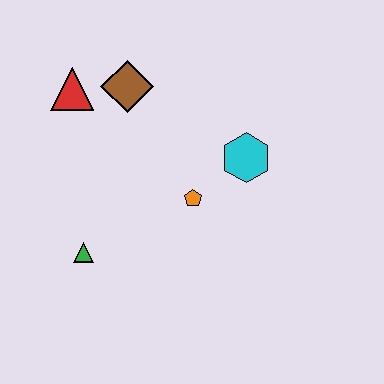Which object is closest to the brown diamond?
The red triangle is closest to the brown diamond.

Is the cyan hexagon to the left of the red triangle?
No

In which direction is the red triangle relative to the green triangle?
The red triangle is above the green triangle.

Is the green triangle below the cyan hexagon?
Yes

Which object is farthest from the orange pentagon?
The red triangle is farthest from the orange pentagon.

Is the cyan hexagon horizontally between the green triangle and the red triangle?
No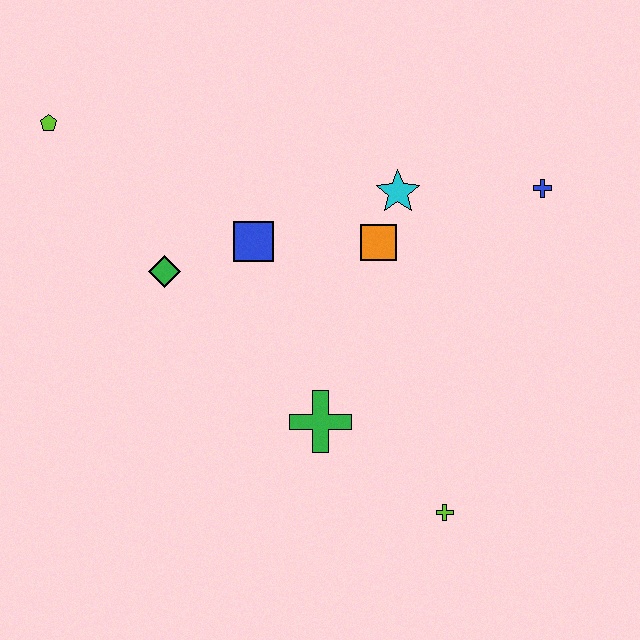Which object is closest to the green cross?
The lime cross is closest to the green cross.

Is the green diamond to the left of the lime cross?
Yes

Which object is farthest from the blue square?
The lime cross is farthest from the blue square.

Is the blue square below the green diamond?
No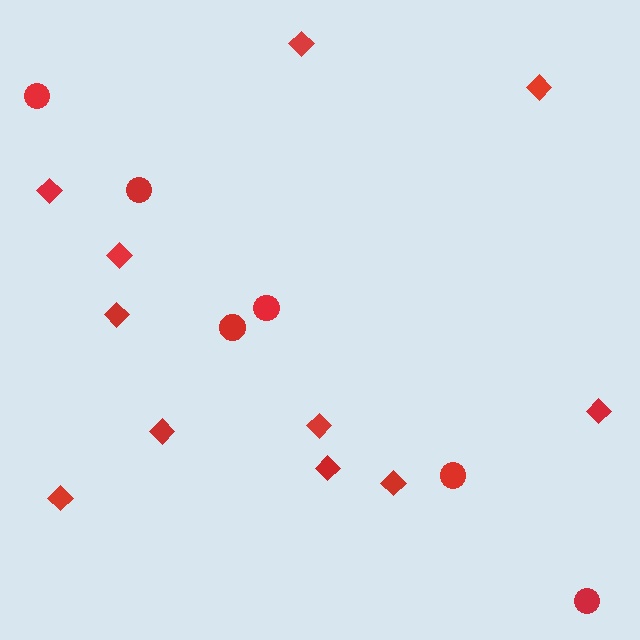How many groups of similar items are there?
There are 2 groups: one group of circles (6) and one group of diamonds (11).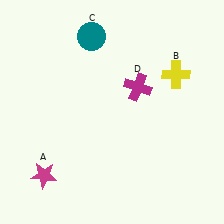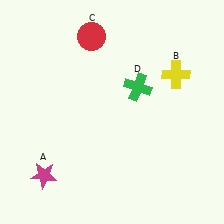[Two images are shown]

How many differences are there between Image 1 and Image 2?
There are 2 differences between the two images.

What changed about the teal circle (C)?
In Image 1, C is teal. In Image 2, it changed to red.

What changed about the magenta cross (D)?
In Image 1, D is magenta. In Image 2, it changed to green.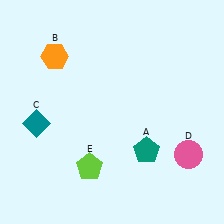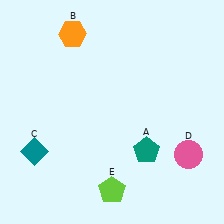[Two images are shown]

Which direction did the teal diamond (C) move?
The teal diamond (C) moved down.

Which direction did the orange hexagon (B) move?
The orange hexagon (B) moved up.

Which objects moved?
The objects that moved are: the orange hexagon (B), the teal diamond (C), the lime pentagon (E).